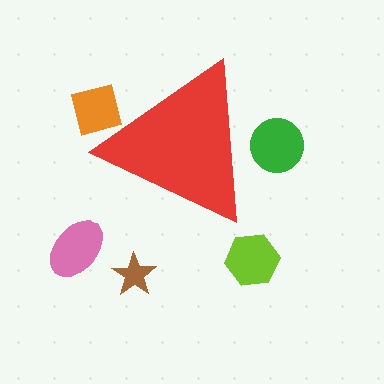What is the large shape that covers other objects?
A red triangle.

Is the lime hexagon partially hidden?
No, the lime hexagon is fully visible.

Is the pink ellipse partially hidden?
No, the pink ellipse is fully visible.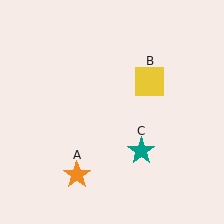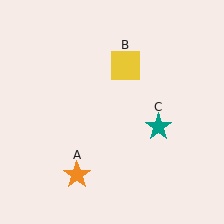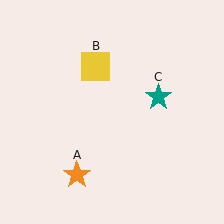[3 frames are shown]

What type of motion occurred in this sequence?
The yellow square (object B), teal star (object C) rotated counterclockwise around the center of the scene.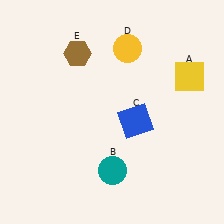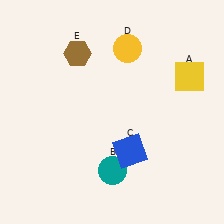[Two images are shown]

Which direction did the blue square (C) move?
The blue square (C) moved down.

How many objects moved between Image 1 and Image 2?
1 object moved between the two images.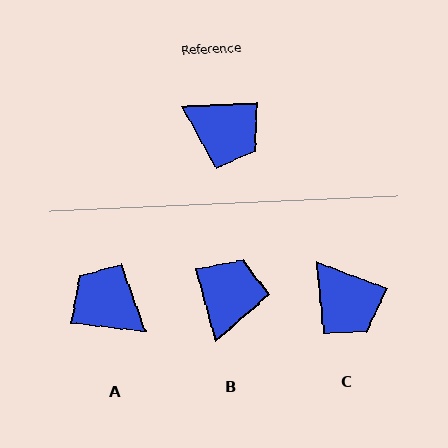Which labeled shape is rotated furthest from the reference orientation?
A, about 171 degrees away.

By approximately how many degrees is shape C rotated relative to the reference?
Approximately 23 degrees clockwise.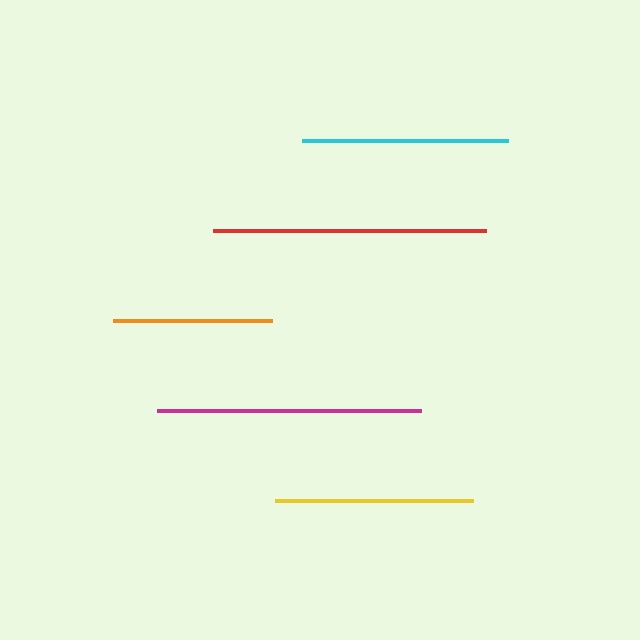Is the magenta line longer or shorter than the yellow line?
The magenta line is longer than the yellow line.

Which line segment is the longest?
The red line is the longest at approximately 273 pixels.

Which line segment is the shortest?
The orange line is the shortest at approximately 159 pixels.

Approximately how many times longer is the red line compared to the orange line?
The red line is approximately 1.7 times the length of the orange line.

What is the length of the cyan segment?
The cyan segment is approximately 206 pixels long.